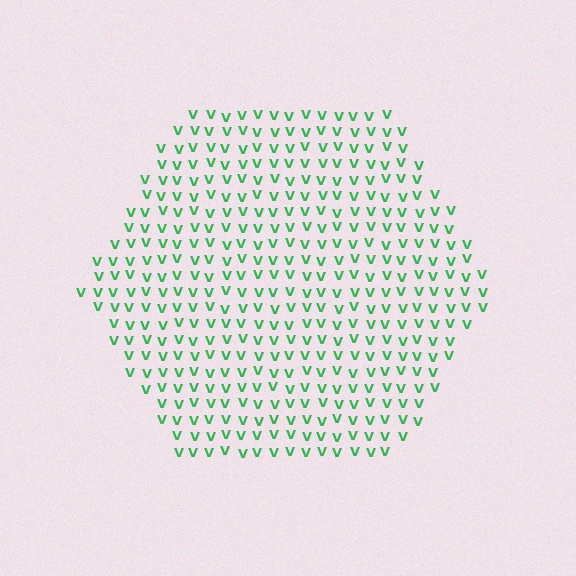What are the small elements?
The small elements are letter V's.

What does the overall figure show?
The overall figure shows a hexagon.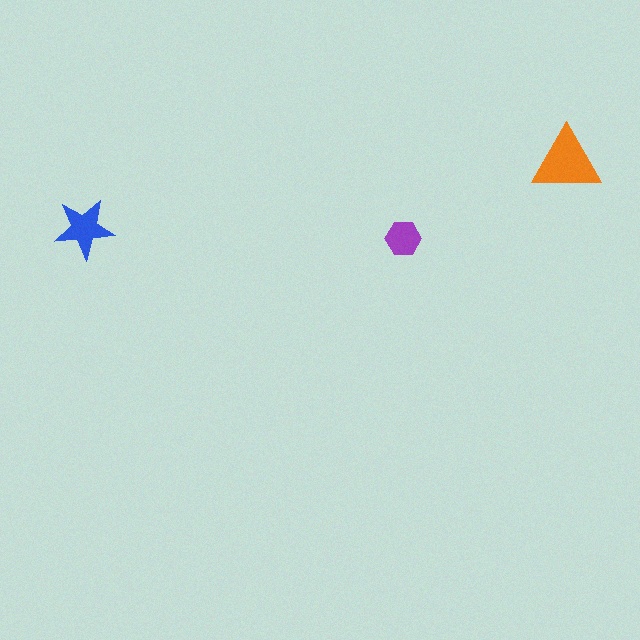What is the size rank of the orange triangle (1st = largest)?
1st.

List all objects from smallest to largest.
The purple hexagon, the blue star, the orange triangle.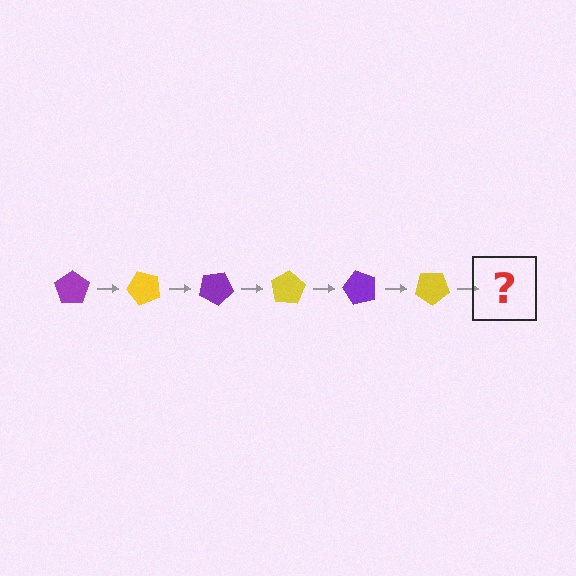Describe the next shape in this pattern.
It should be a purple pentagon, rotated 300 degrees from the start.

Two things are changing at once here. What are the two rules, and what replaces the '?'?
The two rules are that it rotates 50 degrees each step and the color cycles through purple and yellow. The '?' should be a purple pentagon, rotated 300 degrees from the start.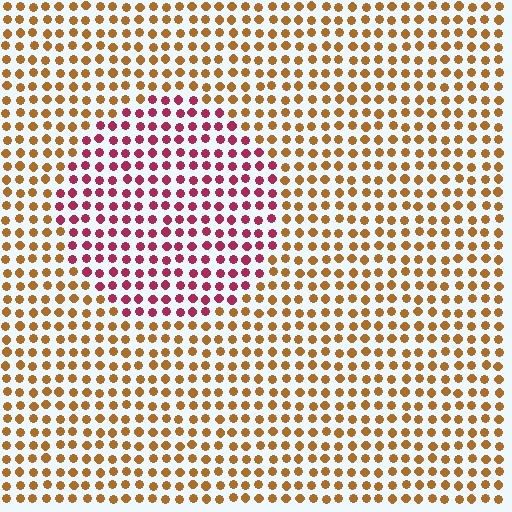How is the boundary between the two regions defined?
The boundary is defined purely by a slight shift in hue (about 54 degrees). Spacing, size, and orientation are identical on both sides.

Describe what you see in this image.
The image is filled with small brown elements in a uniform arrangement. A circle-shaped region is visible where the elements are tinted to a slightly different hue, forming a subtle color boundary.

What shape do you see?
I see a circle.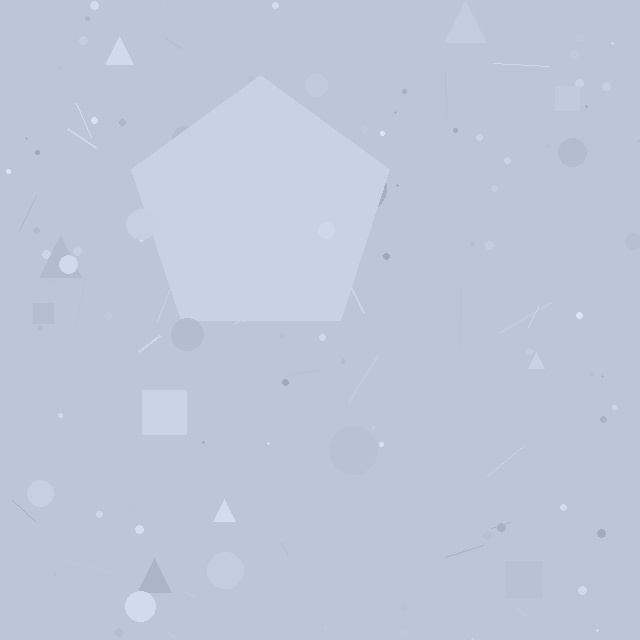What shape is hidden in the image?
A pentagon is hidden in the image.